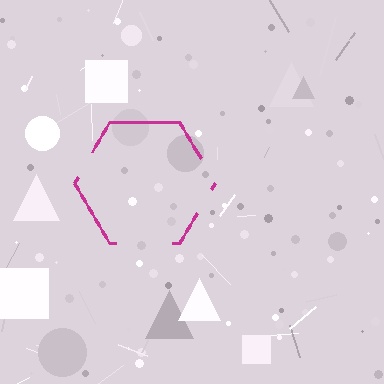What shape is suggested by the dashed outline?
The dashed outline suggests a hexagon.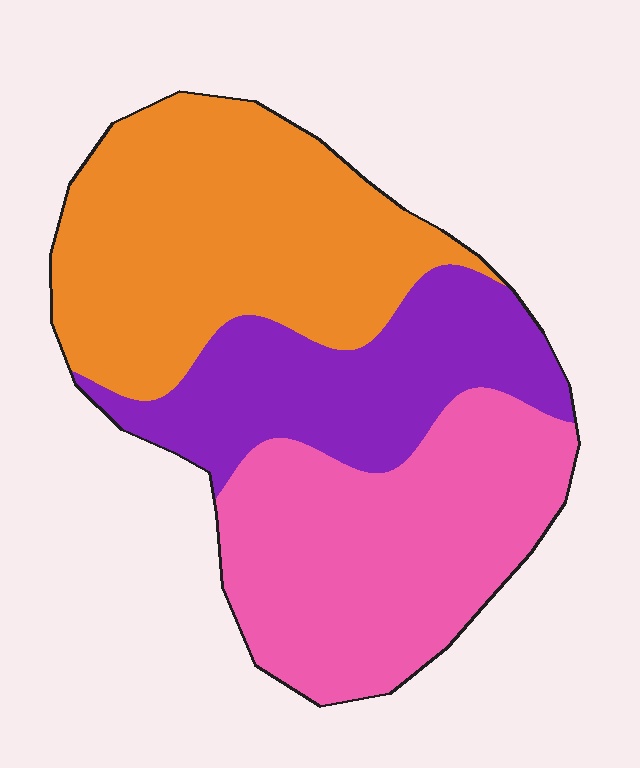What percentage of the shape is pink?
Pink takes up between a quarter and a half of the shape.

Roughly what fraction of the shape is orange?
Orange covers 39% of the shape.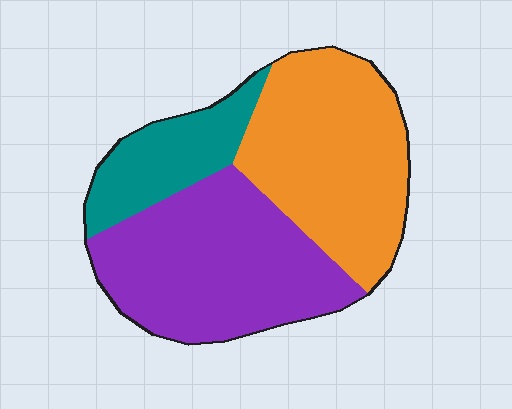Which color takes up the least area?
Teal, at roughly 15%.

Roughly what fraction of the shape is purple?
Purple covers 42% of the shape.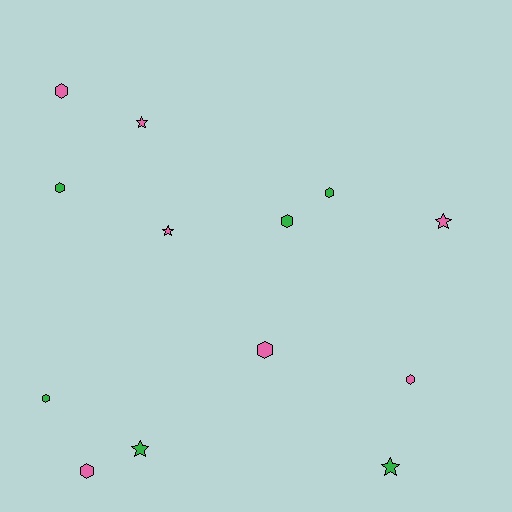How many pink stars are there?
There are 3 pink stars.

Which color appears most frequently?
Pink, with 7 objects.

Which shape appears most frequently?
Hexagon, with 8 objects.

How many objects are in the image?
There are 13 objects.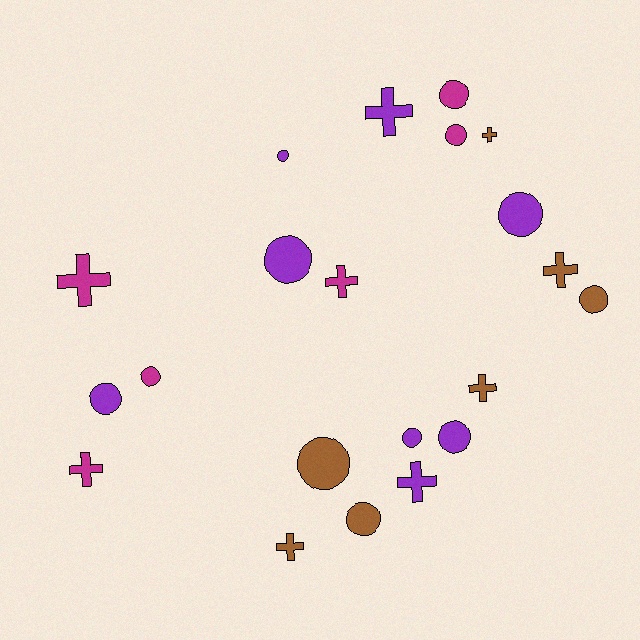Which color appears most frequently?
Purple, with 8 objects.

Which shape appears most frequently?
Circle, with 12 objects.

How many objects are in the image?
There are 21 objects.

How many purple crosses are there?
There are 2 purple crosses.